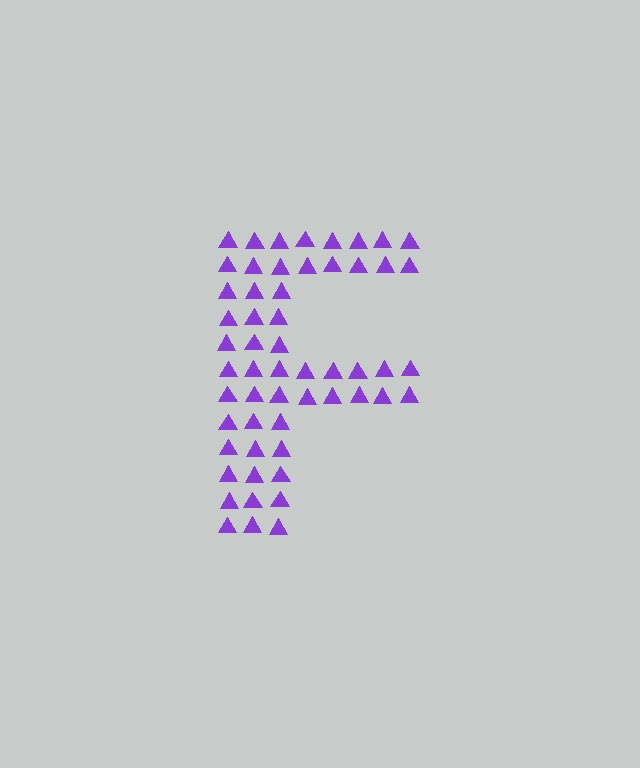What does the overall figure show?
The overall figure shows the letter F.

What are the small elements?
The small elements are triangles.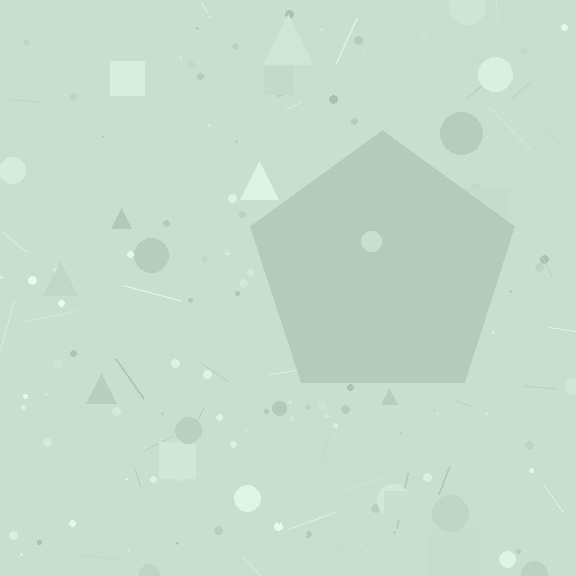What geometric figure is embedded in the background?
A pentagon is embedded in the background.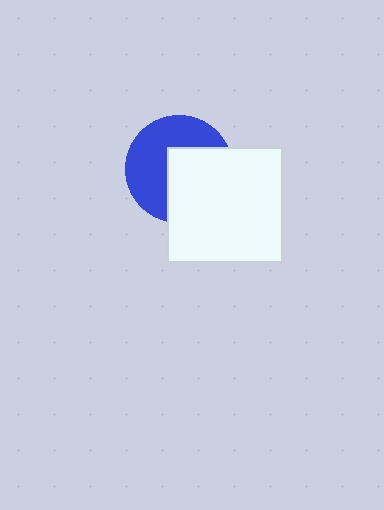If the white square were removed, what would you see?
You would see the complete blue circle.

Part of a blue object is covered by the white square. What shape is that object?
It is a circle.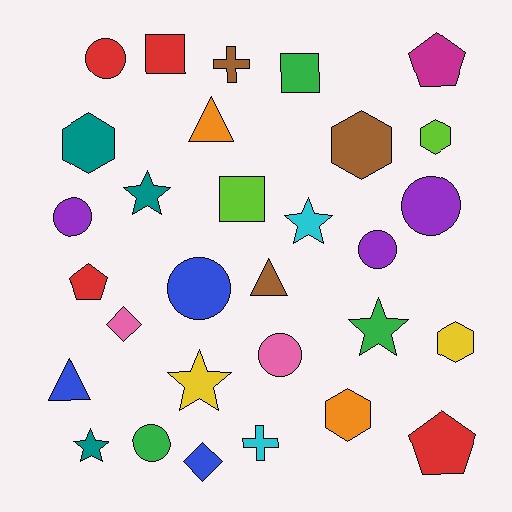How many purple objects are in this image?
There are 3 purple objects.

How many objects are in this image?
There are 30 objects.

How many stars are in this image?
There are 5 stars.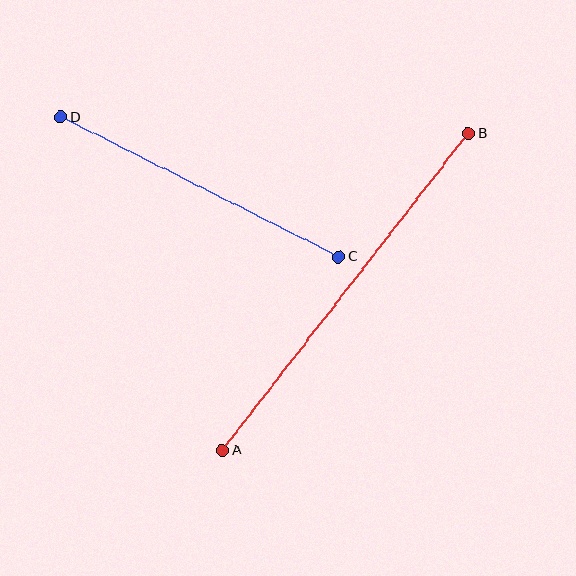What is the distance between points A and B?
The distance is approximately 401 pixels.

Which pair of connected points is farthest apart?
Points A and B are farthest apart.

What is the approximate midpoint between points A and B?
The midpoint is at approximately (345, 292) pixels.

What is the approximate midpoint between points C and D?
The midpoint is at approximately (200, 187) pixels.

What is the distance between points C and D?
The distance is approximately 311 pixels.